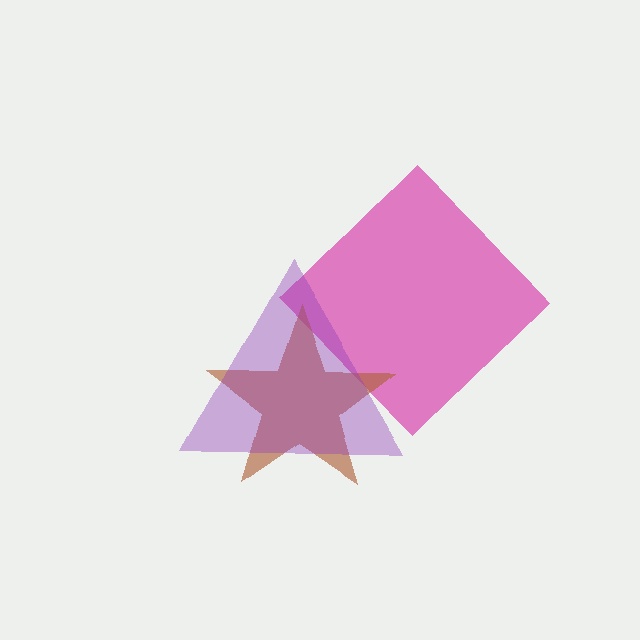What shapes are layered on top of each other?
The layered shapes are: a magenta diamond, a brown star, a purple triangle.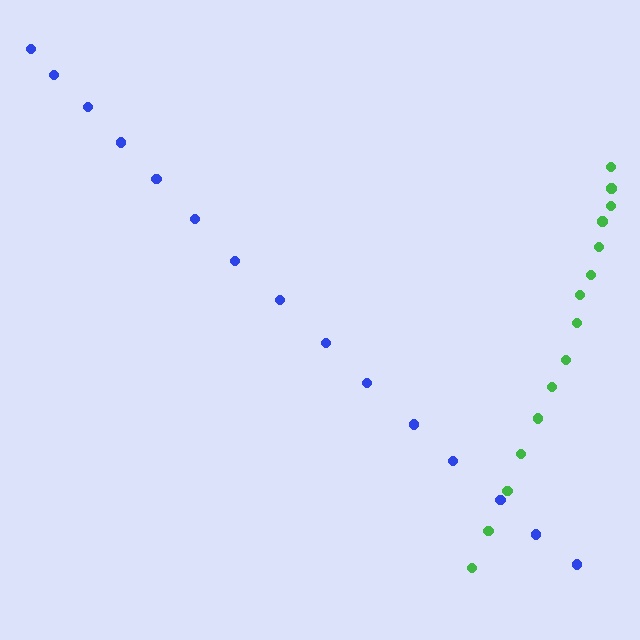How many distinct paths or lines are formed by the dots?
There are 2 distinct paths.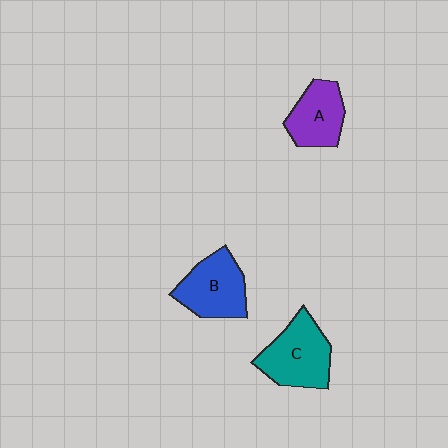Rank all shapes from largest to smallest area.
From largest to smallest: C (teal), B (blue), A (purple).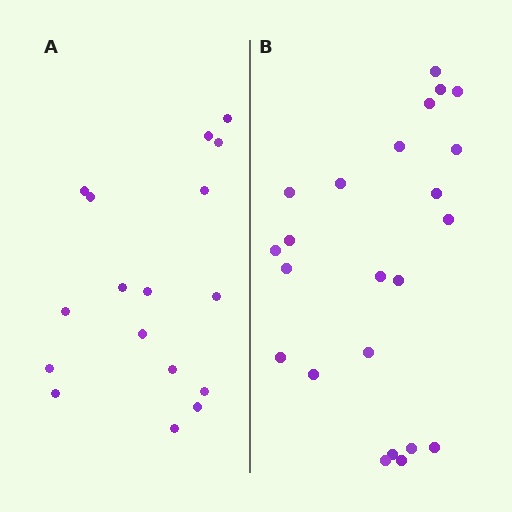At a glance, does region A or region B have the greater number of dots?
Region B (the right region) has more dots.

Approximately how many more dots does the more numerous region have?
Region B has about 6 more dots than region A.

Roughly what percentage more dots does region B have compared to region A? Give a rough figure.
About 35% more.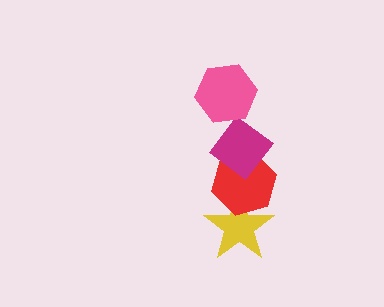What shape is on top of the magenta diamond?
The pink hexagon is on top of the magenta diamond.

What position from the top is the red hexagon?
The red hexagon is 3rd from the top.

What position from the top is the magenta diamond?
The magenta diamond is 2nd from the top.